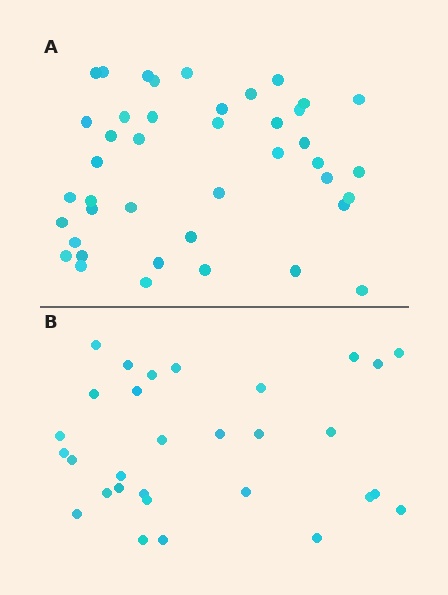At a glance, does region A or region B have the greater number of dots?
Region A (the top region) has more dots.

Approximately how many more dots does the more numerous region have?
Region A has roughly 12 or so more dots than region B.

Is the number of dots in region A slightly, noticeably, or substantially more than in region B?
Region A has noticeably more, but not dramatically so. The ratio is roughly 1.4 to 1.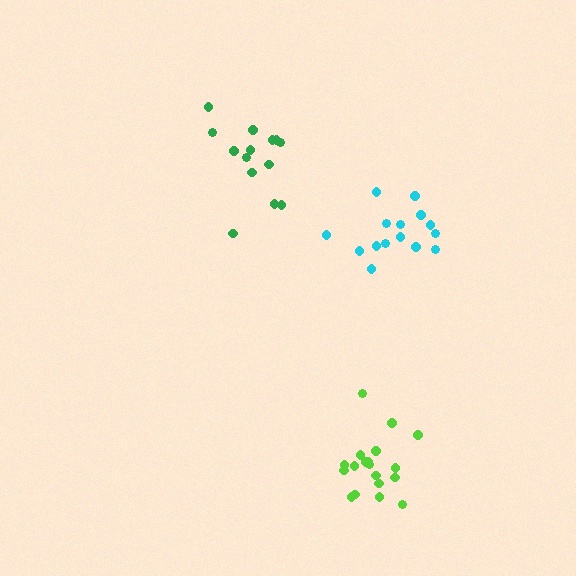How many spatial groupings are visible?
There are 3 spatial groupings.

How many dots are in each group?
Group 1: 14 dots, Group 2: 15 dots, Group 3: 19 dots (48 total).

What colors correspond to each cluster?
The clusters are colored: green, cyan, lime.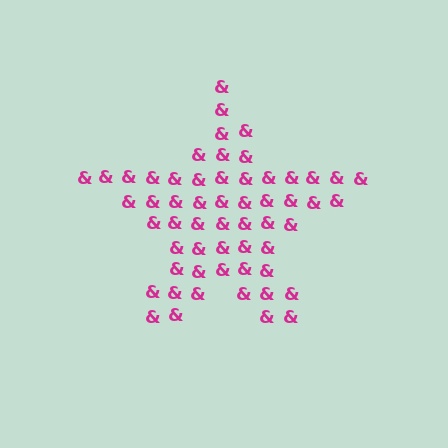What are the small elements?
The small elements are ampersands.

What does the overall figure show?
The overall figure shows a star.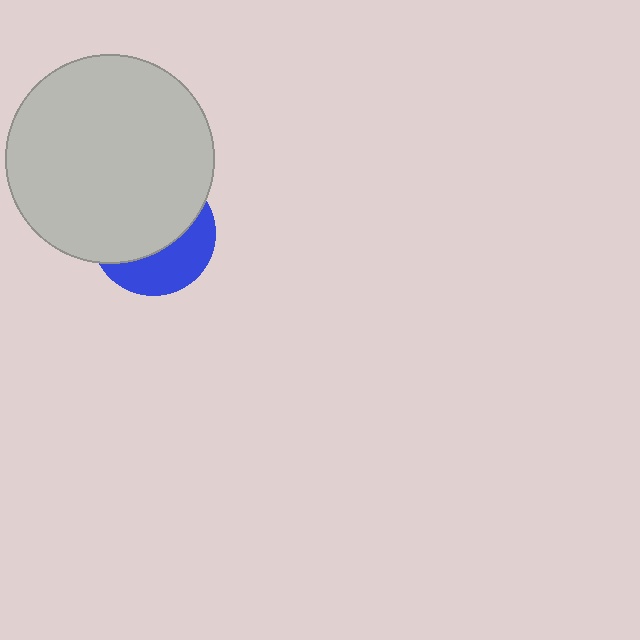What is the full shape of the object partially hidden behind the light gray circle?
The partially hidden object is a blue circle.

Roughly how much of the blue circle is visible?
A small part of it is visible (roughly 38%).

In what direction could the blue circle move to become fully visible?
The blue circle could move down. That would shift it out from behind the light gray circle entirely.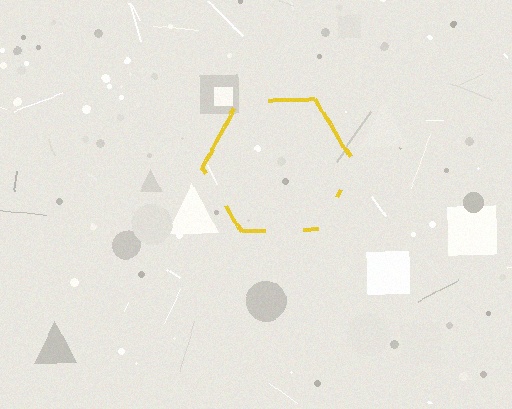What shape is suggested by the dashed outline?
The dashed outline suggests a hexagon.